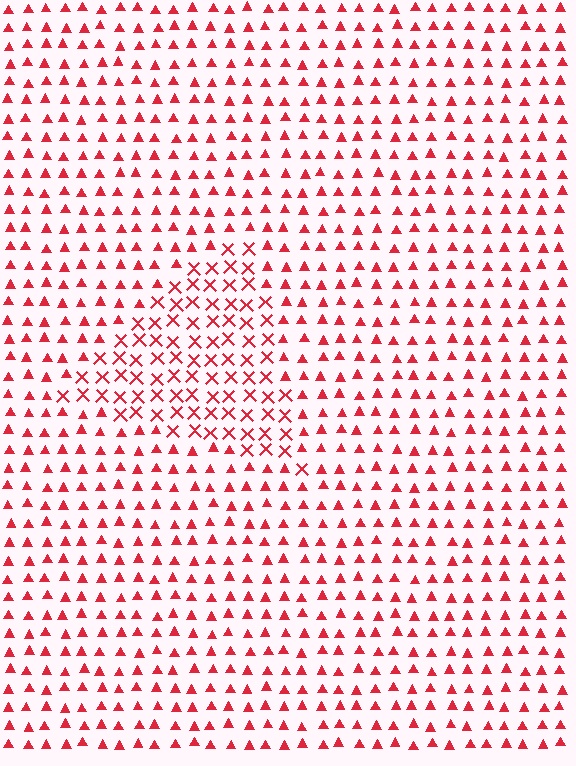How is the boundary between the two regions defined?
The boundary is defined by a change in element shape: X marks inside vs. triangles outside. All elements share the same color and spacing.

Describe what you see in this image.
The image is filled with small red elements arranged in a uniform grid. A triangle-shaped region contains X marks, while the surrounding area contains triangles. The boundary is defined purely by the change in element shape.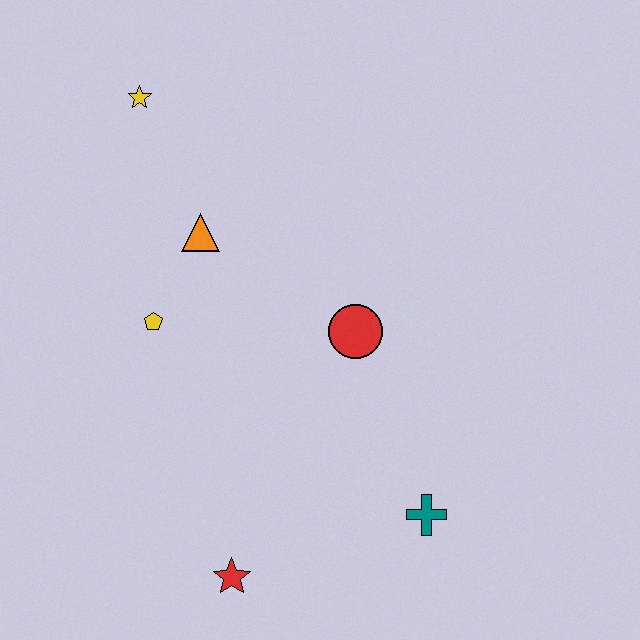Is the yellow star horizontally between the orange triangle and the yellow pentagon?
No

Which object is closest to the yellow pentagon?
The orange triangle is closest to the yellow pentagon.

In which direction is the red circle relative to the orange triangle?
The red circle is to the right of the orange triangle.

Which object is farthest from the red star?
The yellow star is farthest from the red star.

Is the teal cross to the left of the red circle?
No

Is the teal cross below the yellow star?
Yes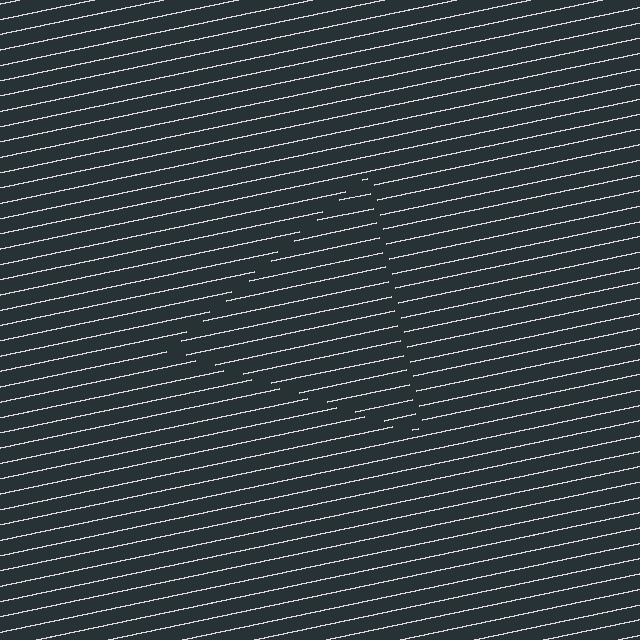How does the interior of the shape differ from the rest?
The interior of the shape contains the same grating, shifted by half a period — the contour is defined by the phase discontinuity where line-ends from the inner and outer gratings abut.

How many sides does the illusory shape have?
3 sides — the line-ends trace a triangle.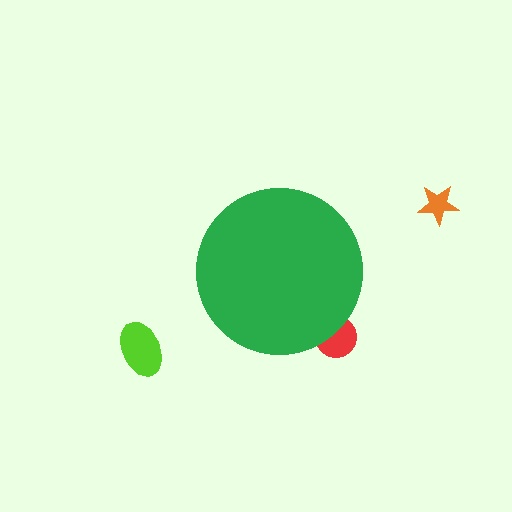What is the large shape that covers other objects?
A green circle.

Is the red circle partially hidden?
Yes, the red circle is partially hidden behind the green circle.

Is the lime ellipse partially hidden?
No, the lime ellipse is fully visible.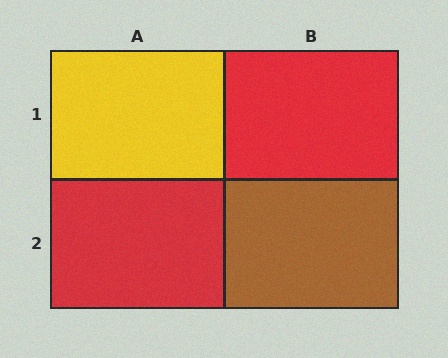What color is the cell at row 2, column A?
Red.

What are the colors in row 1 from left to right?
Yellow, red.